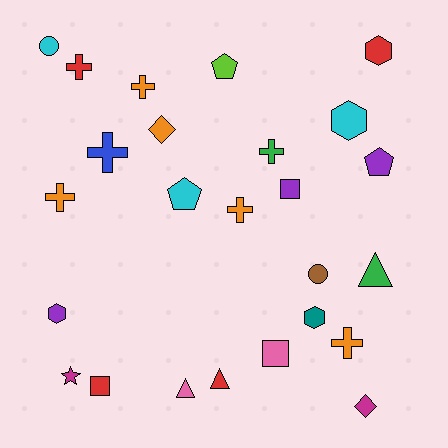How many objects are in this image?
There are 25 objects.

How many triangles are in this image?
There are 3 triangles.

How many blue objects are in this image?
There is 1 blue object.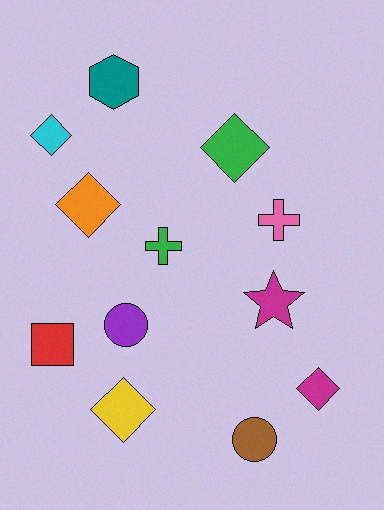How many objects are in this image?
There are 12 objects.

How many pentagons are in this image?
There are no pentagons.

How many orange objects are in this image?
There is 1 orange object.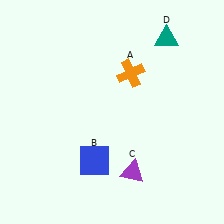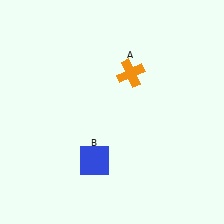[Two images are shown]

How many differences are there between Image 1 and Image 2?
There are 2 differences between the two images.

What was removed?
The purple triangle (C), the teal triangle (D) were removed in Image 2.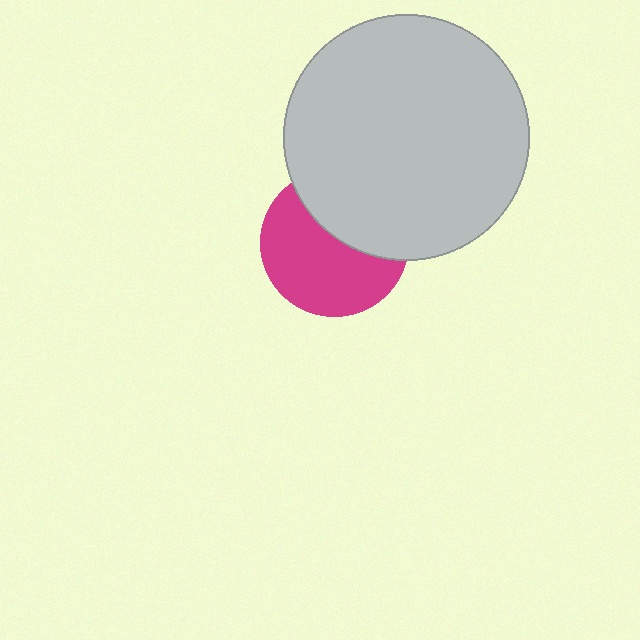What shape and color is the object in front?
The object in front is a light gray circle.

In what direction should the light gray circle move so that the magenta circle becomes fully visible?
The light gray circle should move up. That is the shortest direction to clear the overlap and leave the magenta circle fully visible.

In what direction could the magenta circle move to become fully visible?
The magenta circle could move down. That would shift it out from behind the light gray circle entirely.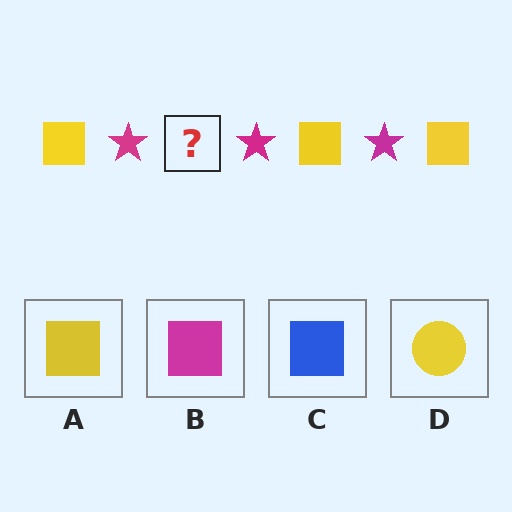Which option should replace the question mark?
Option A.